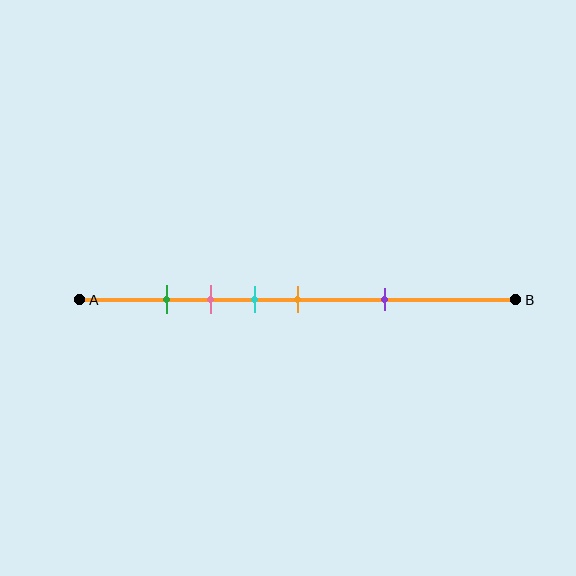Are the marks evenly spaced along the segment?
No, the marks are not evenly spaced.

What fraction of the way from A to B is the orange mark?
The orange mark is approximately 50% (0.5) of the way from A to B.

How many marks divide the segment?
There are 5 marks dividing the segment.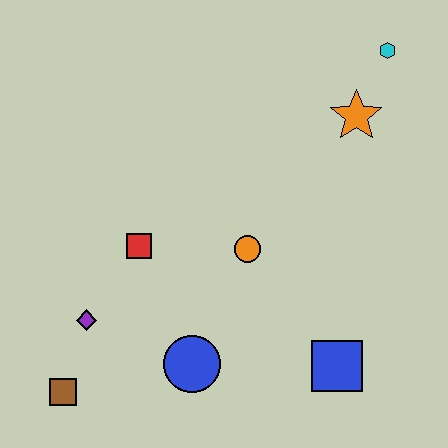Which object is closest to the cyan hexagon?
The orange star is closest to the cyan hexagon.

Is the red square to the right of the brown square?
Yes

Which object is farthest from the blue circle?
The cyan hexagon is farthest from the blue circle.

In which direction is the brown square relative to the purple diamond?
The brown square is below the purple diamond.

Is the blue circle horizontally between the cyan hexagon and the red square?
Yes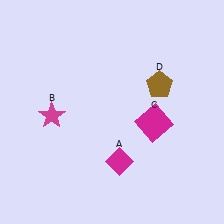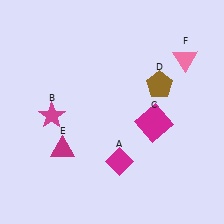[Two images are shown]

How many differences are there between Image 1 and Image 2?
There are 2 differences between the two images.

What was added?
A magenta triangle (E), a pink triangle (F) were added in Image 2.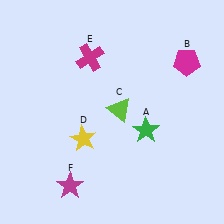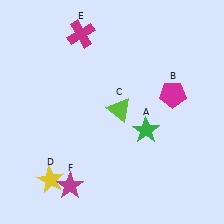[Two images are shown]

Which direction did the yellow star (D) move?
The yellow star (D) moved down.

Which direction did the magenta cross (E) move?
The magenta cross (E) moved up.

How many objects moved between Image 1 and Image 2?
3 objects moved between the two images.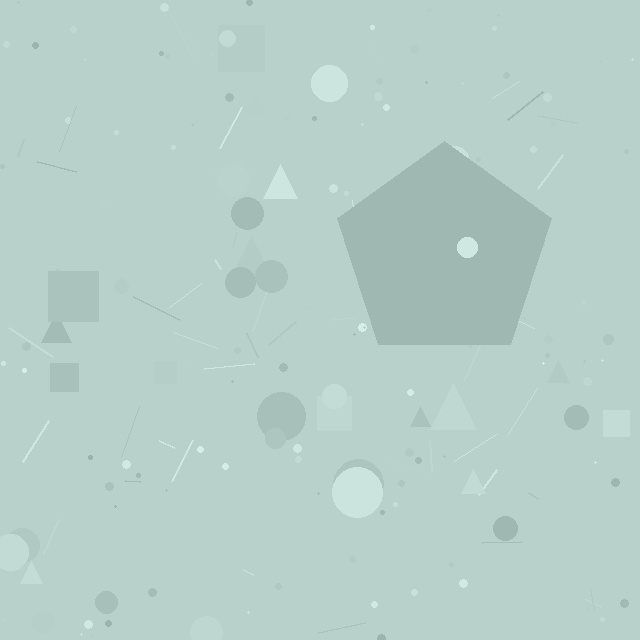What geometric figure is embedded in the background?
A pentagon is embedded in the background.